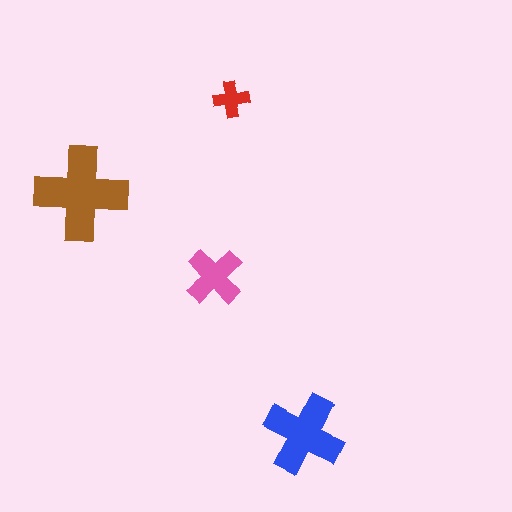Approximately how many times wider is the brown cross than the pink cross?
About 1.5 times wider.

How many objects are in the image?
There are 4 objects in the image.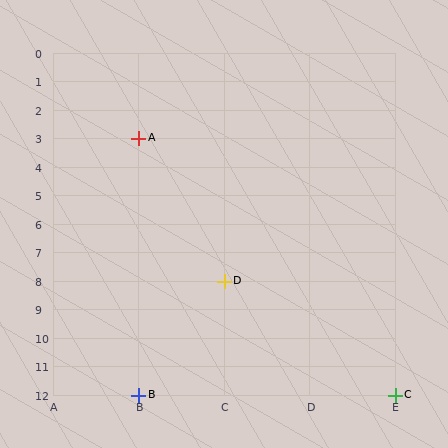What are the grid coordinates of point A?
Point A is at grid coordinates (B, 3).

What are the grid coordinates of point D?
Point D is at grid coordinates (C, 8).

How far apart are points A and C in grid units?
Points A and C are 3 columns and 9 rows apart (about 9.5 grid units diagonally).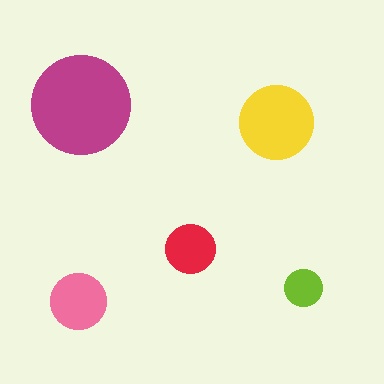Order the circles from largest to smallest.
the magenta one, the yellow one, the pink one, the red one, the lime one.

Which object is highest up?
The magenta circle is topmost.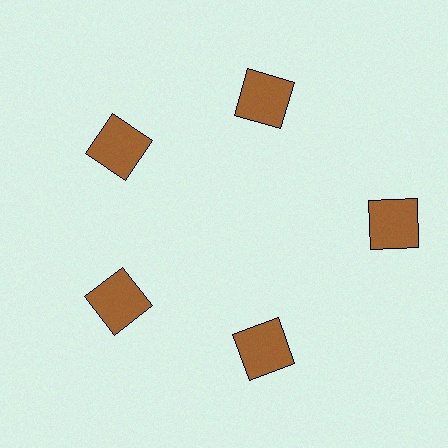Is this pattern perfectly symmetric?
No. The 5 brown squares are arranged in a ring, but one element near the 3 o'clock position is pushed outward from the center, breaking the 5-fold rotational symmetry.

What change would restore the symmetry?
The symmetry would be restored by moving it inward, back onto the ring so that all 5 squares sit at equal angles and equal distance from the center.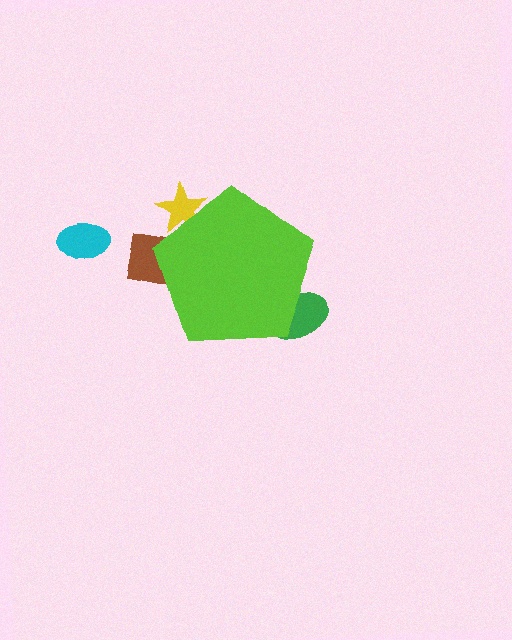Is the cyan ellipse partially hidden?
No, the cyan ellipse is fully visible.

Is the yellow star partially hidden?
Yes, the yellow star is partially hidden behind the lime pentagon.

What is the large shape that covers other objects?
A lime pentagon.